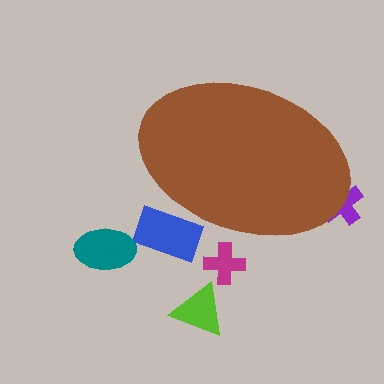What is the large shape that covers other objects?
A brown ellipse.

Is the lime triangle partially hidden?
No, the lime triangle is fully visible.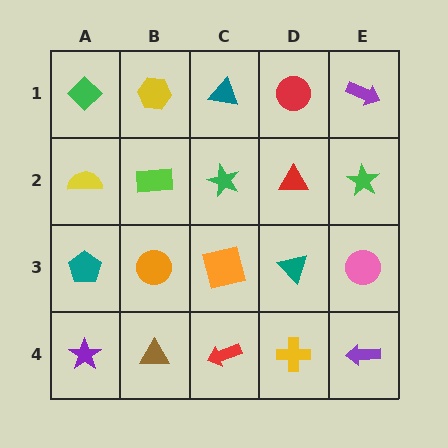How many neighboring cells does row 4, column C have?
3.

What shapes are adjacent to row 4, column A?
A teal pentagon (row 3, column A), a brown triangle (row 4, column B).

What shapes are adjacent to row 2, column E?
A purple arrow (row 1, column E), a pink circle (row 3, column E), a red triangle (row 2, column D).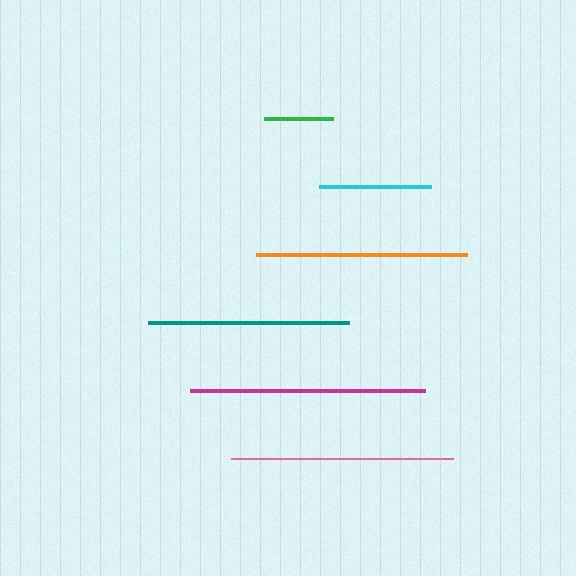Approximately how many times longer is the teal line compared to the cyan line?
The teal line is approximately 1.8 times the length of the cyan line.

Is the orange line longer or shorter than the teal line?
The orange line is longer than the teal line.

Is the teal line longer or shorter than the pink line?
The pink line is longer than the teal line.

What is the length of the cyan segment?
The cyan segment is approximately 112 pixels long.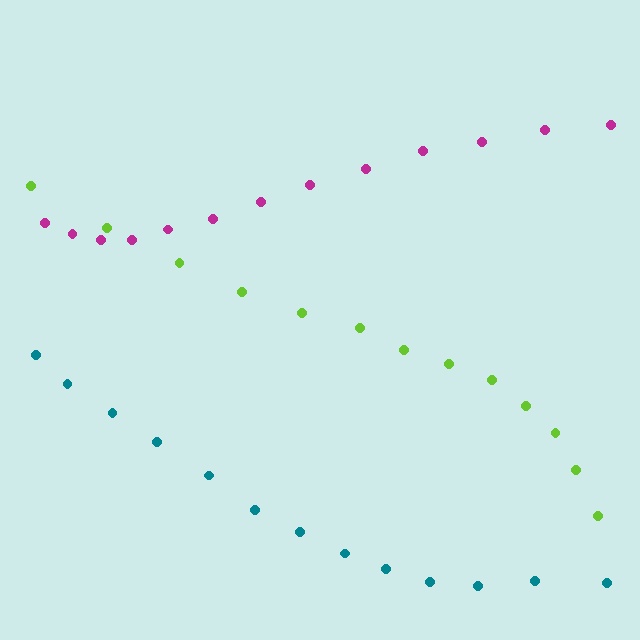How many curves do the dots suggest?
There are 3 distinct paths.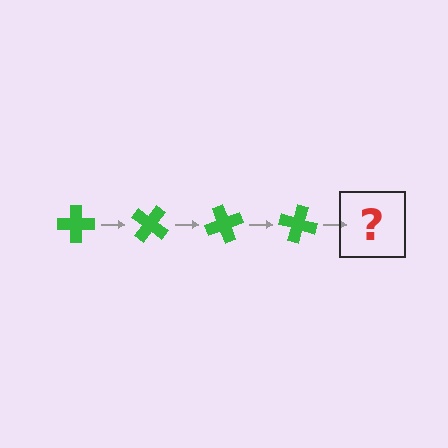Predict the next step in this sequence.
The next step is a green cross rotated 140 degrees.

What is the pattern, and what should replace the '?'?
The pattern is that the cross rotates 35 degrees each step. The '?' should be a green cross rotated 140 degrees.